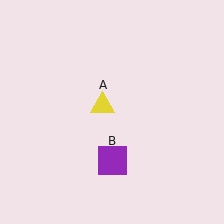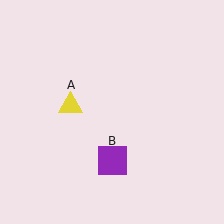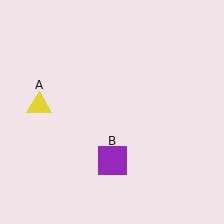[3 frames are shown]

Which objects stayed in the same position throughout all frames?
Purple square (object B) remained stationary.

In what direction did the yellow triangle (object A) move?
The yellow triangle (object A) moved left.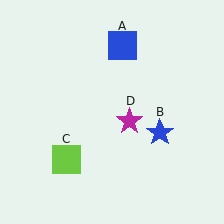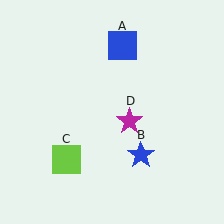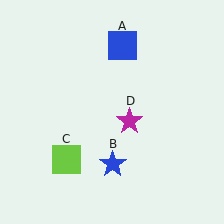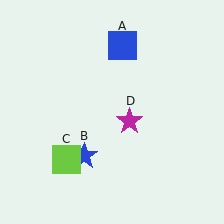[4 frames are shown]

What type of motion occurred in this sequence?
The blue star (object B) rotated clockwise around the center of the scene.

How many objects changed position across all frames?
1 object changed position: blue star (object B).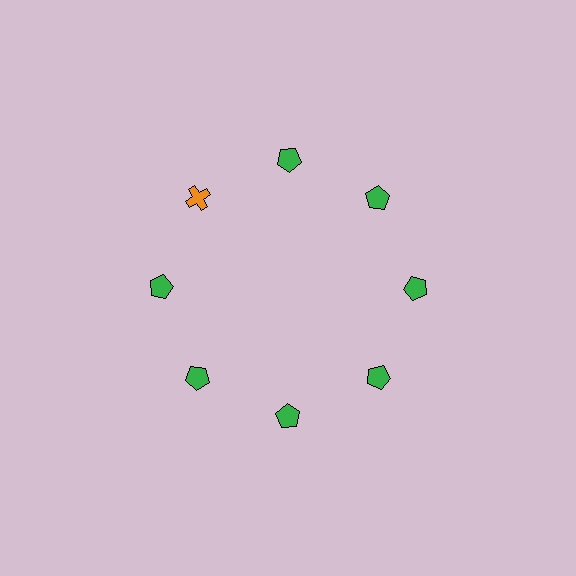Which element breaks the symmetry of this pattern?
The orange cross at roughly the 10 o'clock position breaks the symmetry. All other shapes are green pentagons.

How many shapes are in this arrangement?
There are 8 shapes arranged in a ring pattern.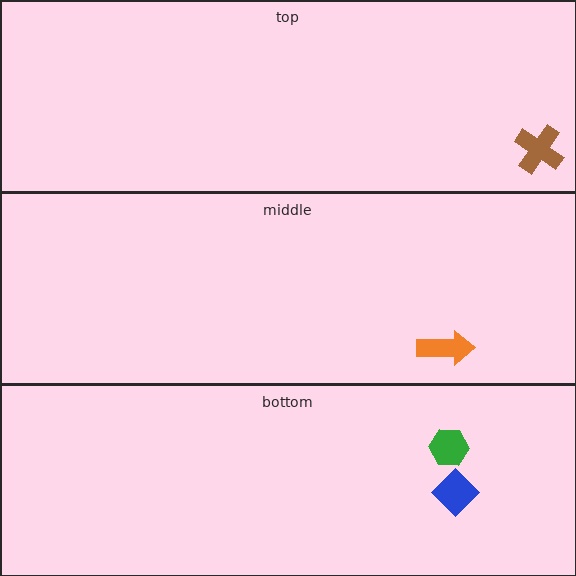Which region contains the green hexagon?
The bottom region.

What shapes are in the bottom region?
The blue diamond, the green hexagon.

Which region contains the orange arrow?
The middle region.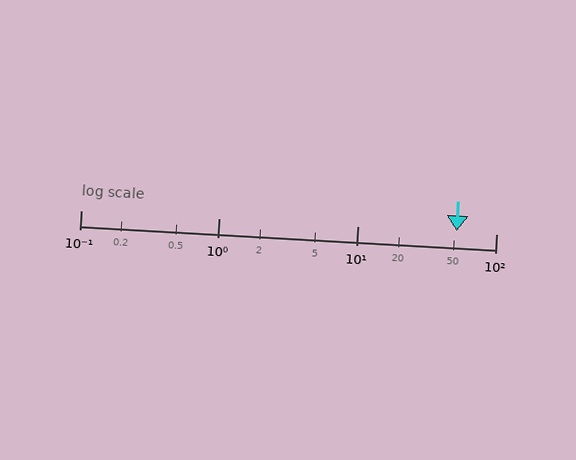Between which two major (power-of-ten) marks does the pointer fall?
The pointer is between 10 and 100.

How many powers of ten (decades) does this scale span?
The scale spans 3 decades, from 0.1 to 100.